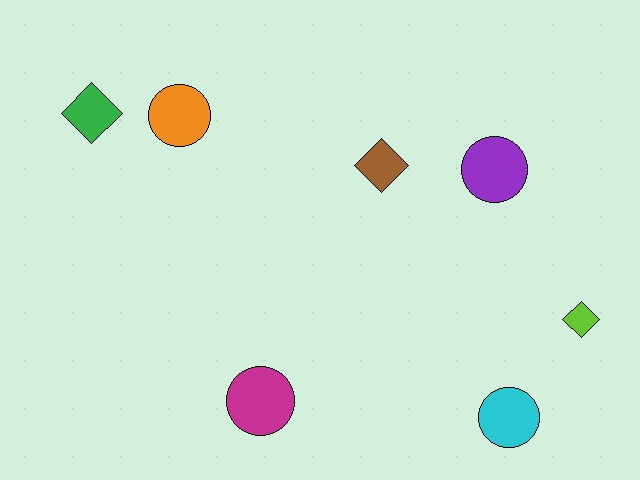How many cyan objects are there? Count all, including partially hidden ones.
There is 1 cyan object.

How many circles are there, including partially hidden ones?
There are 4 circles.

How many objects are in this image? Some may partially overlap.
There are 7 objects.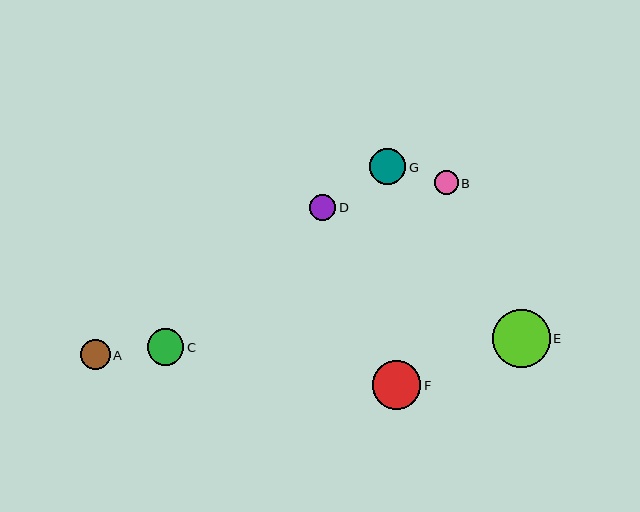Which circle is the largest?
Circle E is the largest with a size of approximately 58 pixels.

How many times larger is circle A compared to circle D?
Circle A is approximately 1.1 times the size of circle D.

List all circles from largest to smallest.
From largest to smallest: E, F, G, C, A, D, B.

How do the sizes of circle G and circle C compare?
Circle G and circle C are approximately the same size.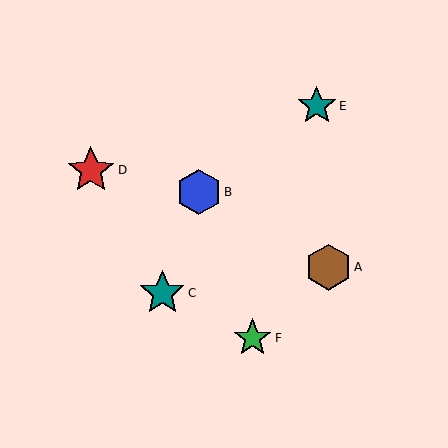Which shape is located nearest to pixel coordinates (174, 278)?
The teal star (labeled C) at (162, 293) is nearest to that location.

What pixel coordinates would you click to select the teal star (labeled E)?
Click at (317, 106) to select the teal star E.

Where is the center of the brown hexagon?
The center of the brown hexagon is at (328, 267).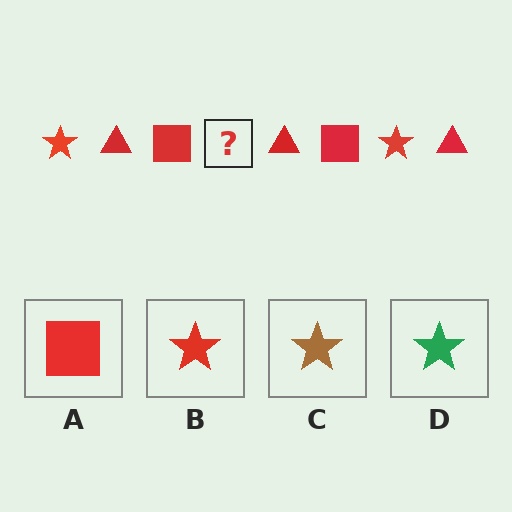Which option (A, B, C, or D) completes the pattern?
B.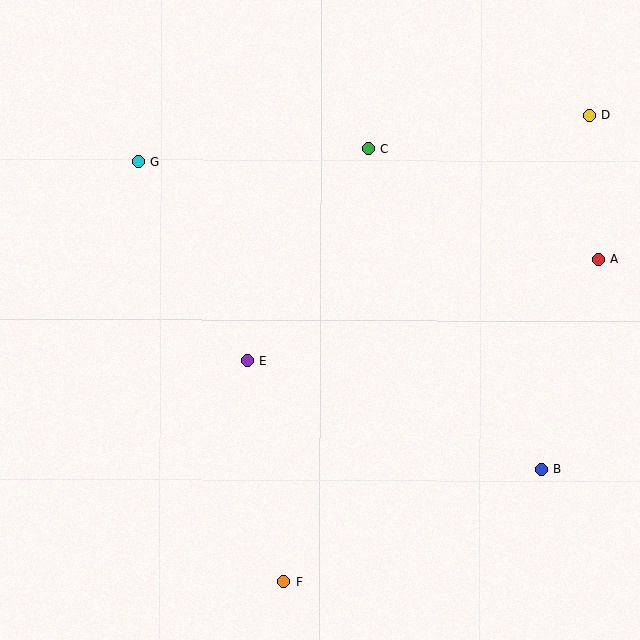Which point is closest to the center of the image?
Point E at (247, 360) is closest to the center.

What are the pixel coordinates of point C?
Point C is at (368, 149).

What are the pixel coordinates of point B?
Point B is at (541, 469).